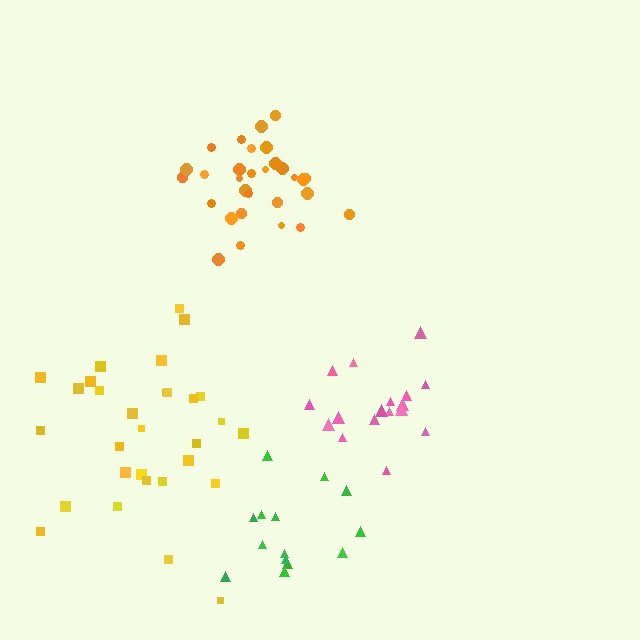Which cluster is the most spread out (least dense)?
Yellow.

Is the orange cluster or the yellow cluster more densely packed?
Orange.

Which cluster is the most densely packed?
Orange.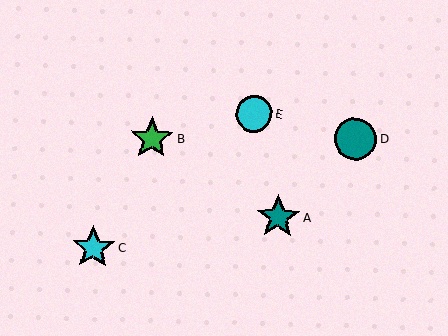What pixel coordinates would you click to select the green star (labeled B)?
Click at (152, 138) to select the green star B.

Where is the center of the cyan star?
The center of the cyan star is at (93, 248).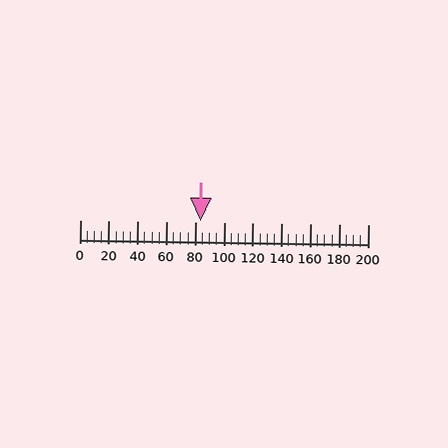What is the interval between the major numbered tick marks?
The major tick marks are spaced 20 units apart.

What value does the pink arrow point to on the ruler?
The pink arrow points to approximately 84.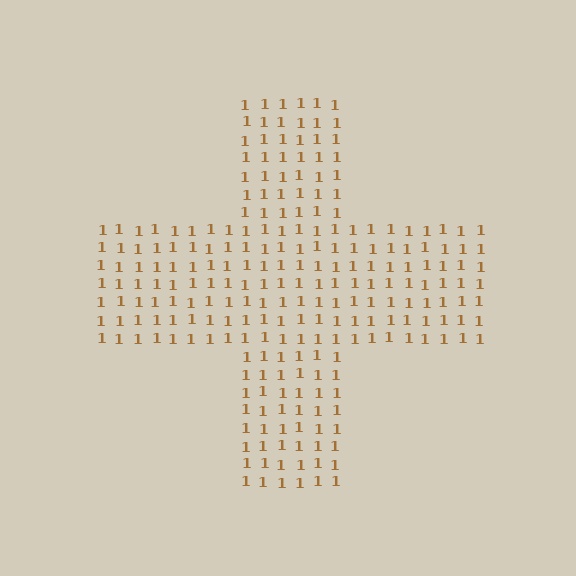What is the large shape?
The large shape is a cross.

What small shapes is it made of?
It is made of small digit 1's.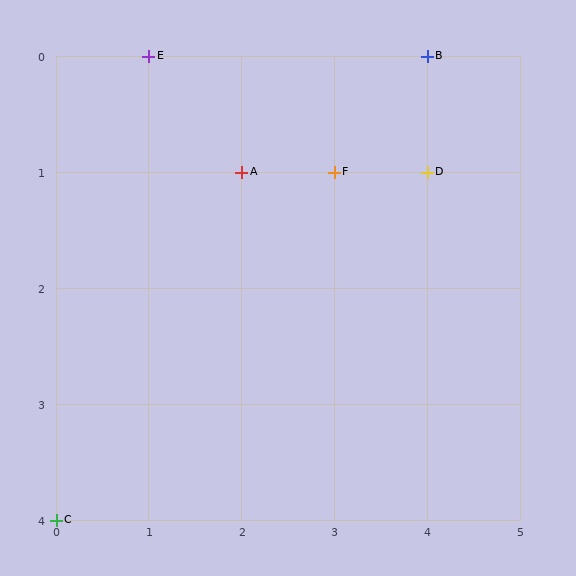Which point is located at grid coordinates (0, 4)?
Point C is at (0, 4).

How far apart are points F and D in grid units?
Points F and D are 1 column apart.